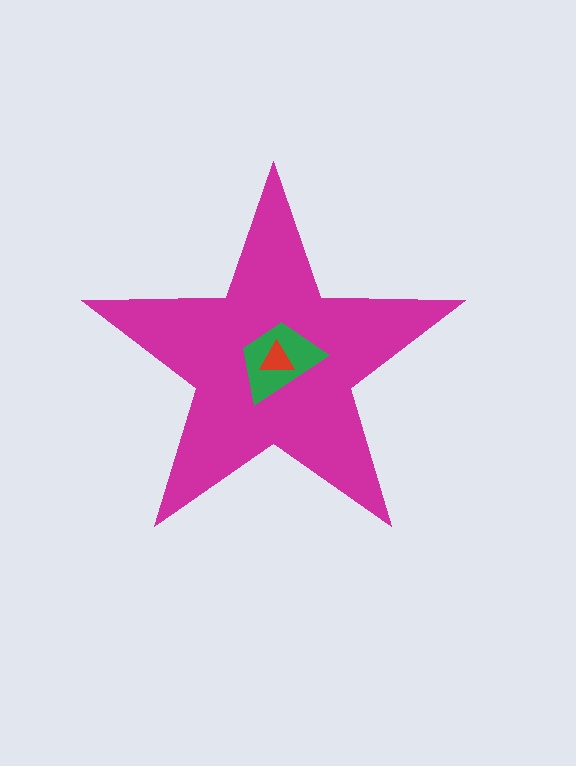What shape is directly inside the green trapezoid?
The red triangle.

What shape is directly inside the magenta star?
The green trapezoid.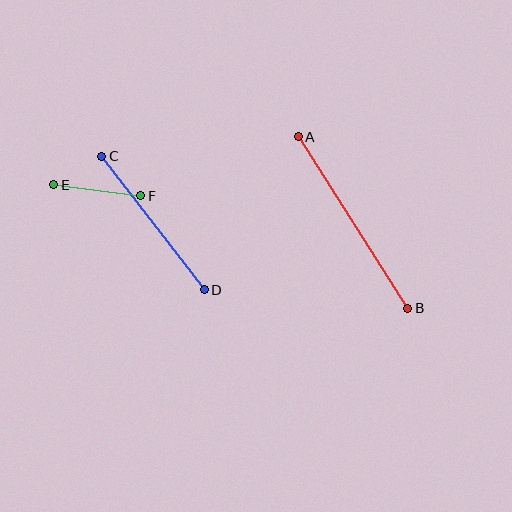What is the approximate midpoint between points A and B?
The midpoint is at approximately (353, 222) pixels.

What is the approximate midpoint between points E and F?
The midpoint is at approximately (97, 190) pixels.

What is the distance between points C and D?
The distance is approximately 168 pixels.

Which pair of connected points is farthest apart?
Points A and B are farthest apart.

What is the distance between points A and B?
The distance is approximately 204 pixels.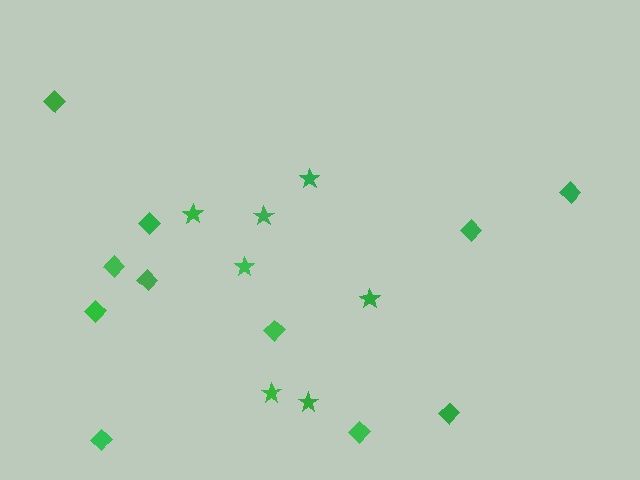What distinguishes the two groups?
There are 2 groups: one group of diamonds (11) and one group of stars (7).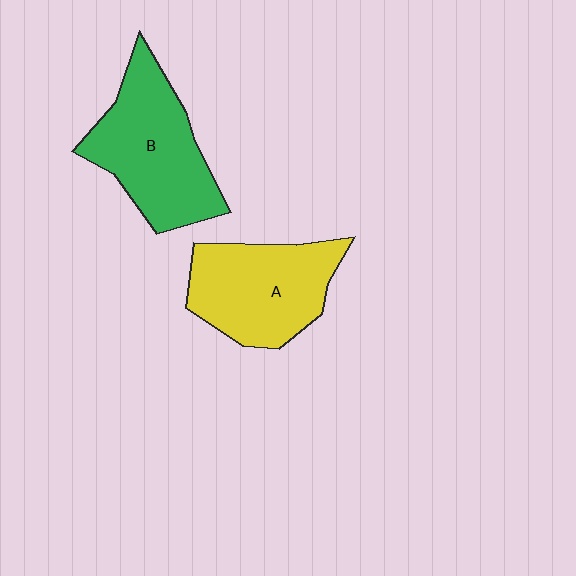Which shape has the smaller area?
Shape A (yellow).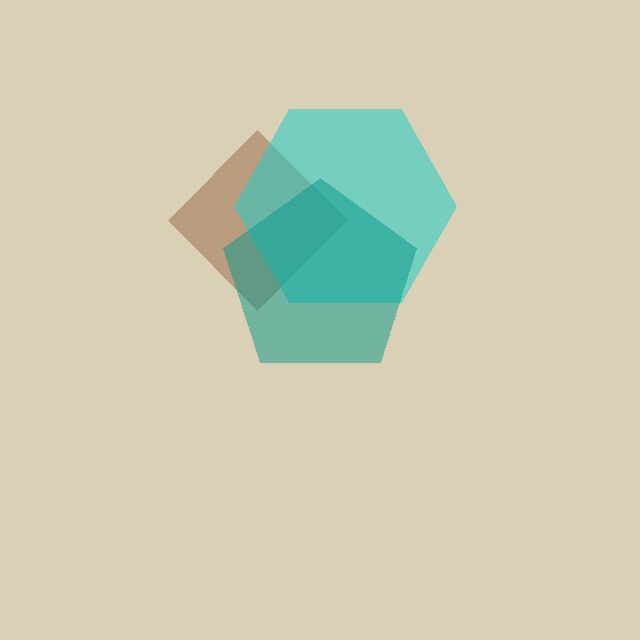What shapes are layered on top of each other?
The layered shapes are: a brown diamond, a cyan hexagon, a teal pentagon.